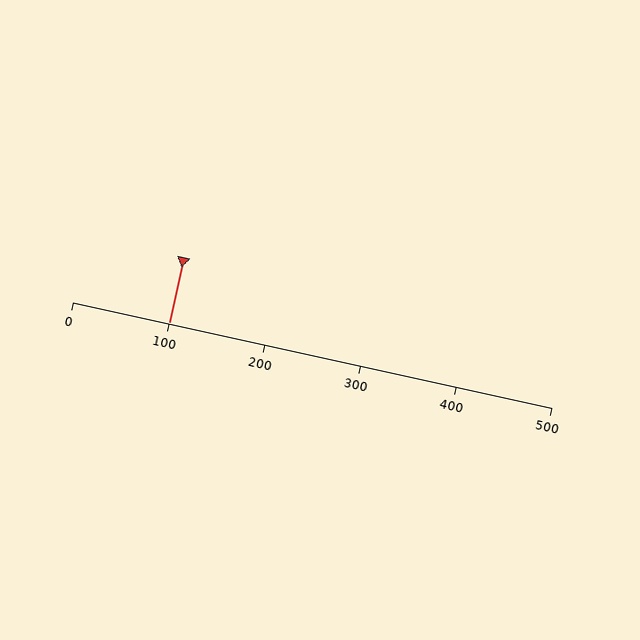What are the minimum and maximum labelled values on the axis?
The axis runs from 0 to 500.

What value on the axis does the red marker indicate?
The marker indicates approximately 100.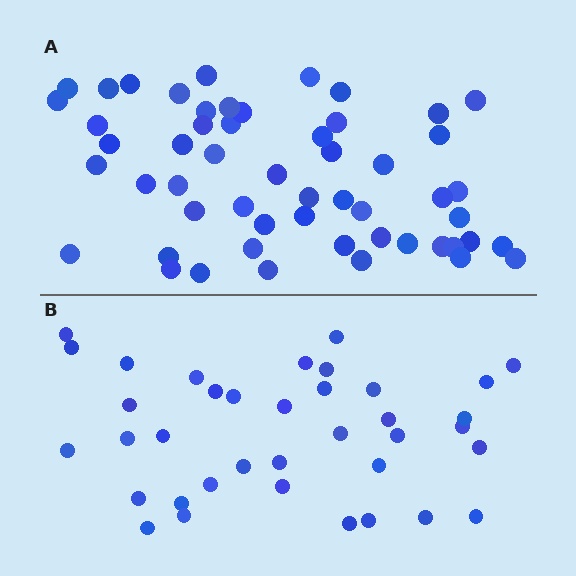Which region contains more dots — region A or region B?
Region A (the top region) has more dots.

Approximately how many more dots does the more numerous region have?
Region A has approximately 15 more dots than region B.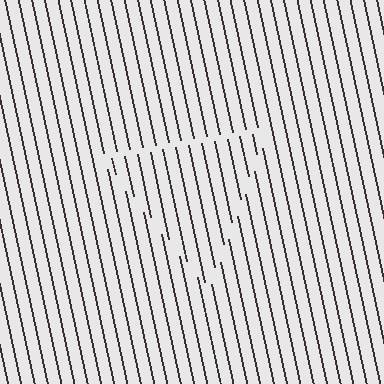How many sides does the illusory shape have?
3 sides — the line-ends trace a triangle.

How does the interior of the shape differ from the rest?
The interior of the shape contains the same grating, shifted by half a period — the contour is defined by the phase discontinuity where line-ends from the inner and outer gratings abut.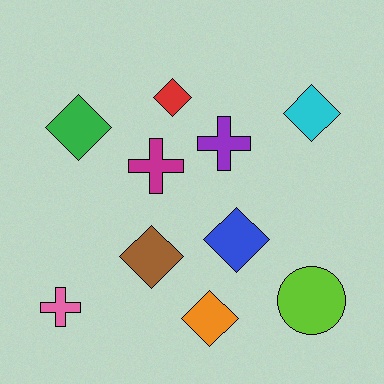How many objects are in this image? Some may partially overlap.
There are 10 objects.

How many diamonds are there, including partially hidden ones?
There are 6 diamonds.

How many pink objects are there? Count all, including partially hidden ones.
There is 1 pink object.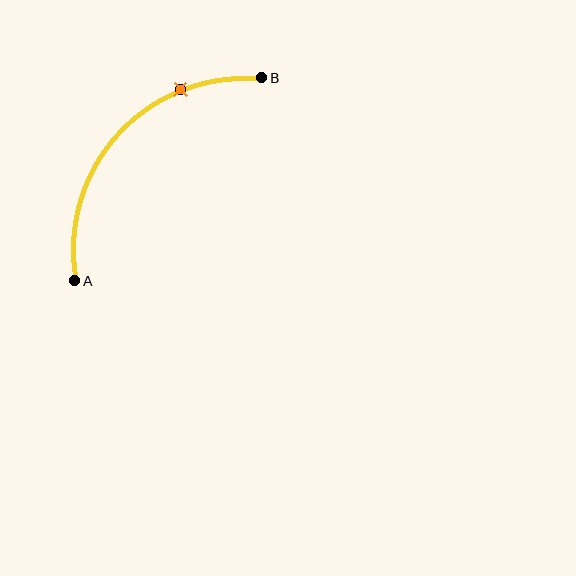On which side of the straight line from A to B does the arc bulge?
The arc bulges above and to the left of the straight line connecting A and B.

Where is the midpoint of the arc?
The arc midpoint is the point on the curve farthest from the straight line joining A and B. It sits above and to the left of that line.